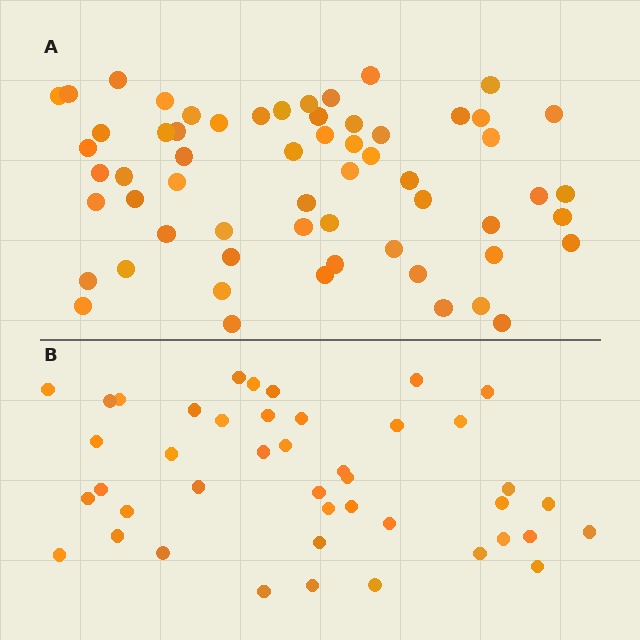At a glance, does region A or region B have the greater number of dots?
Region A (the top region) has more dots.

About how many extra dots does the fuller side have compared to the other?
Region A has approximately 15 more dots than region B.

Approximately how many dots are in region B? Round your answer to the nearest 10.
About 40 dots. (The exact count is 43, which rounds to 40.)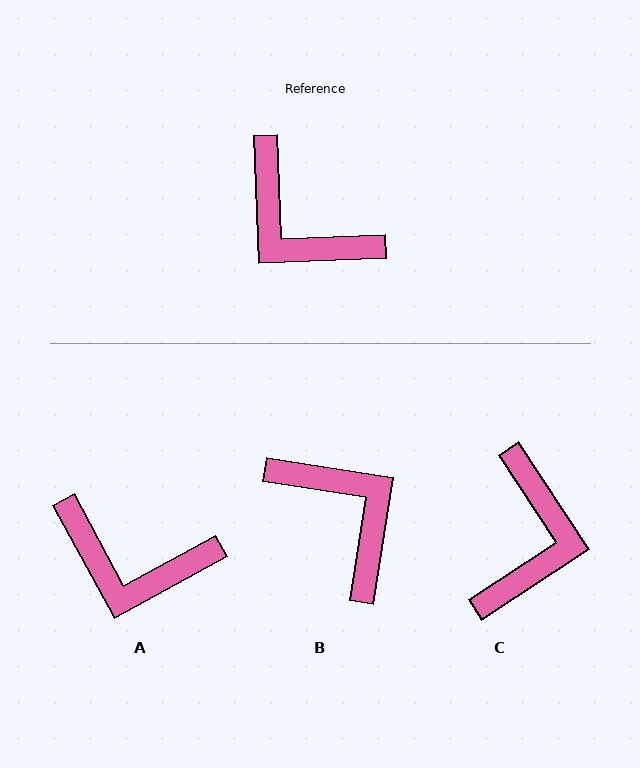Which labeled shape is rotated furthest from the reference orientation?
B, about 169 degrees away.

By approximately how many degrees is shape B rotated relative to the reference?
Approximately 169 degrees counter-clockwise.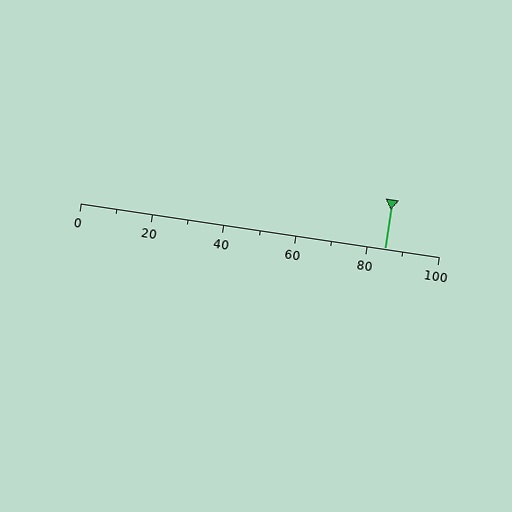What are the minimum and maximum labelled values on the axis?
The axis runs from 0 to 100.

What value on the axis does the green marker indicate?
The marker indicates approximately 85.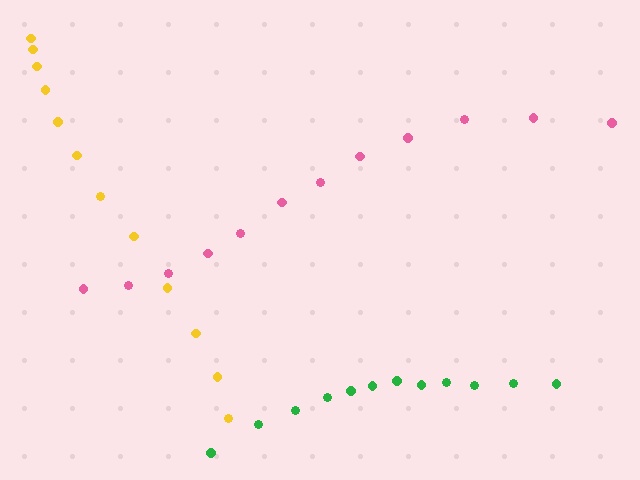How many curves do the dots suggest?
There are 3 distinct paths.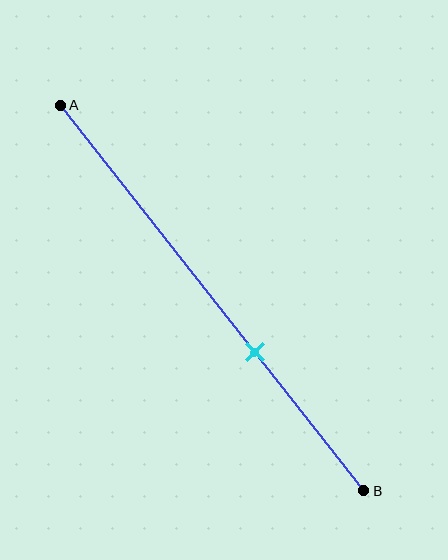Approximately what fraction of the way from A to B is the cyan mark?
The cyan mark is approximately 65% of the way from A to B.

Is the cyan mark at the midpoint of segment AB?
No, the mark is at about 65% from A, not at the 50% midpoint.